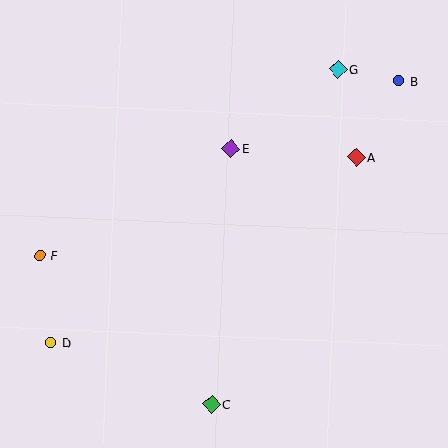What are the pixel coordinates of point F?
Point F is at (40, 255).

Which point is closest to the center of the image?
Point E at (231, 148) is closest to the center.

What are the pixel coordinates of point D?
Point D is at (51, 342).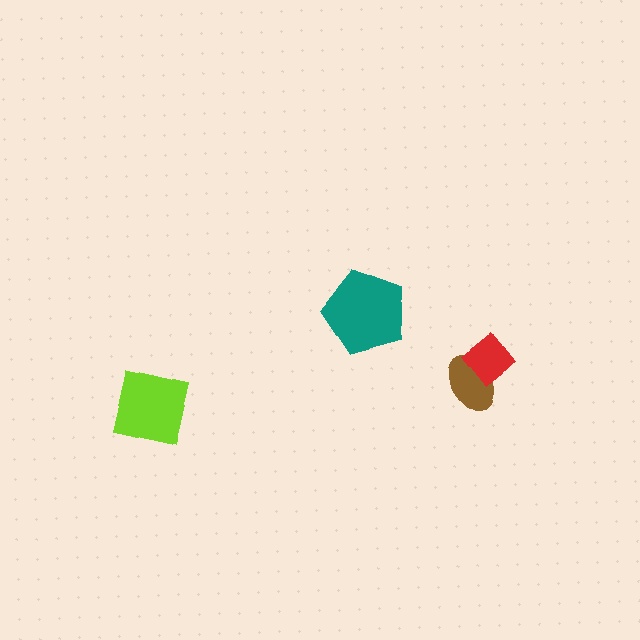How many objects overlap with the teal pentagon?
0 objects overlap with the teal pentagon.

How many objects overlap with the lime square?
0 objects overlap with the lime square.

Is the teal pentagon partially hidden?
No, no other shape covers it.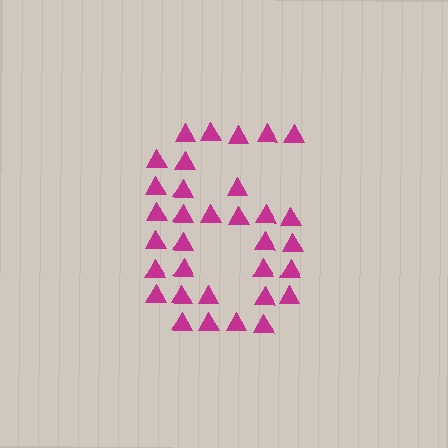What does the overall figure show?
The overall figure shows the digit 6.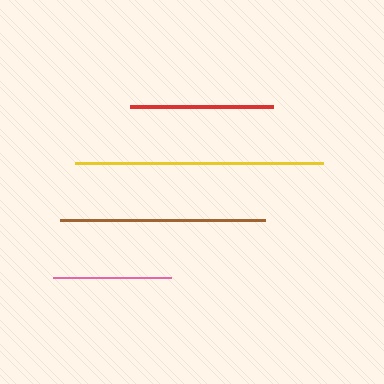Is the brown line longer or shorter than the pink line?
The brown line is longer than the pink line.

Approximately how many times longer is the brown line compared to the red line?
The brown line is approximately 1.4 times the length of the red line.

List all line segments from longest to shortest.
From longest to shortest: yellow, brown, red, pink.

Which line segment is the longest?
The yellow line is the longest at approximately 248 pixels.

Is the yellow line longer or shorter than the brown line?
The yellow line is longer than the brown line.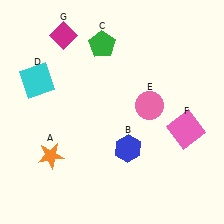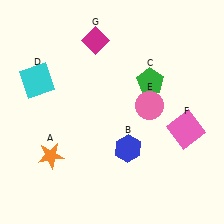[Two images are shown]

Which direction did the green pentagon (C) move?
The green pentagon (C) moved right.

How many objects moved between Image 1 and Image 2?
2 objects moved between the two images.